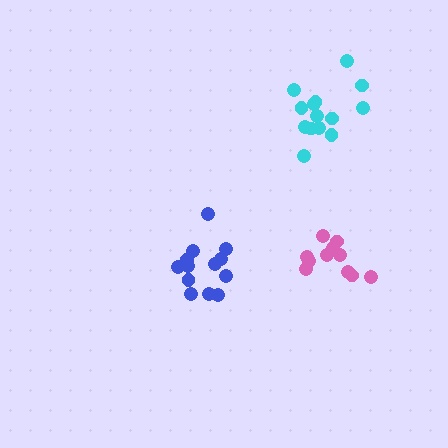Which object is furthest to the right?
The pink cluster is rightmost.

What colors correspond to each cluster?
The clusters are colored: cyan, blue, pink.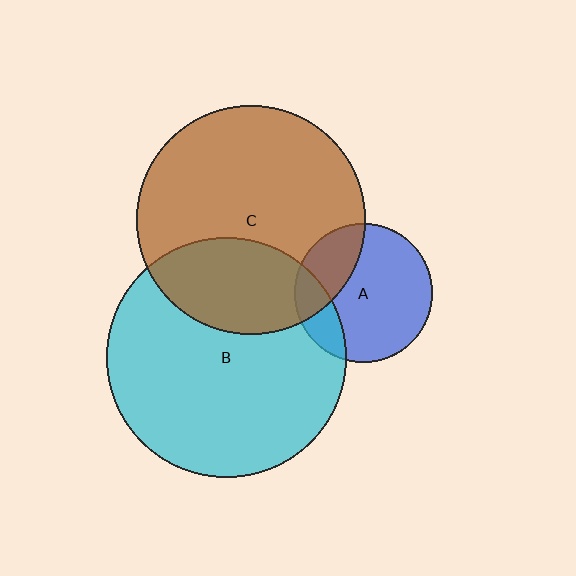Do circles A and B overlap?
Yes.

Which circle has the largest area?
Circle B (cyan).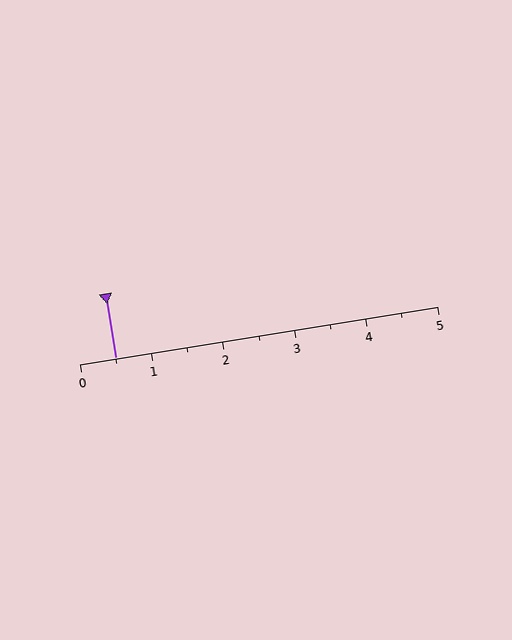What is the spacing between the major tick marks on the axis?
The major ticks are spaced 1 apart.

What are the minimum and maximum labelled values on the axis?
The axis runs from 0 to 5.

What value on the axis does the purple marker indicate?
The marker indicates approximately 0.5.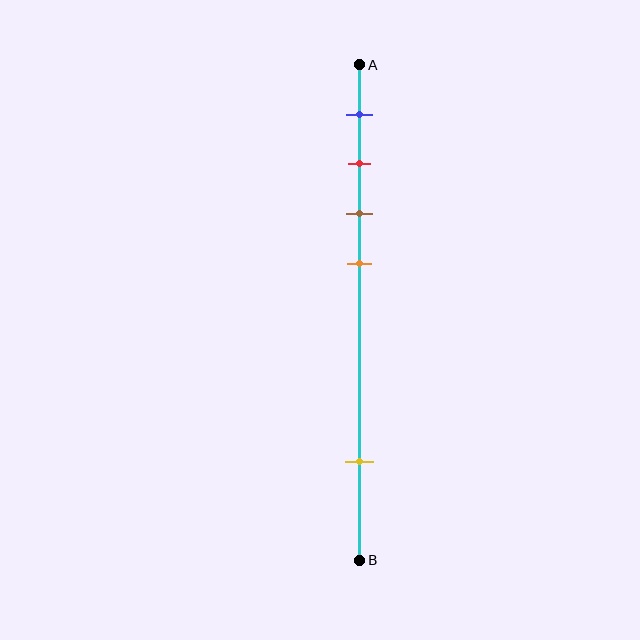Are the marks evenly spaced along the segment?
No, the marks are not evenly spaced.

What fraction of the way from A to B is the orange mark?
The orange mark is approximately 40% (0.4) of the way from A to B.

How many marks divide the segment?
There are 5 marks dividing the segment.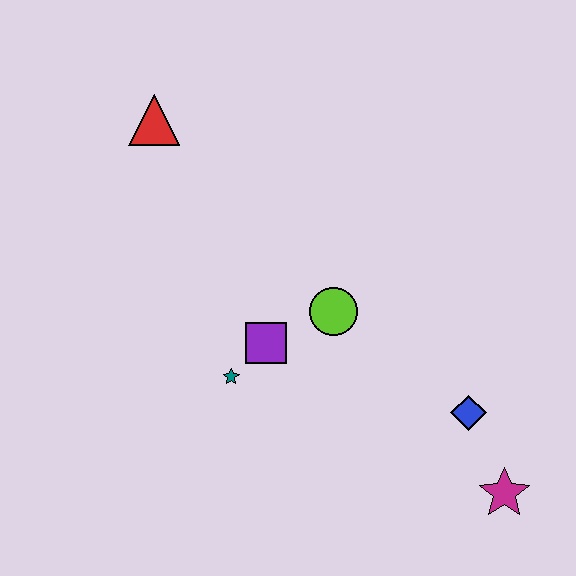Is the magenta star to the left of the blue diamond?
No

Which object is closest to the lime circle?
The purple square is closest to the lime circle.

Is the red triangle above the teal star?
Yes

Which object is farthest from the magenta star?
The red triangle is farthest from the magenta star.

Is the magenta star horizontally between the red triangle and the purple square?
No